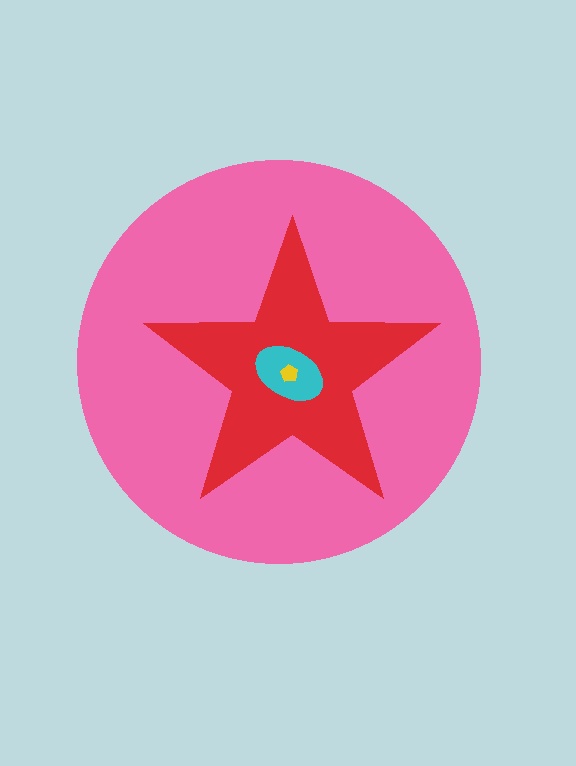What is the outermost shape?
The pink circle.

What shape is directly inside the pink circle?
The red star.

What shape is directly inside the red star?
The cyan ellipse.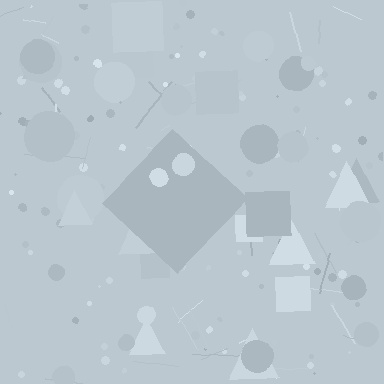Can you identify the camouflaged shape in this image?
The camouflaged shape is a diamond.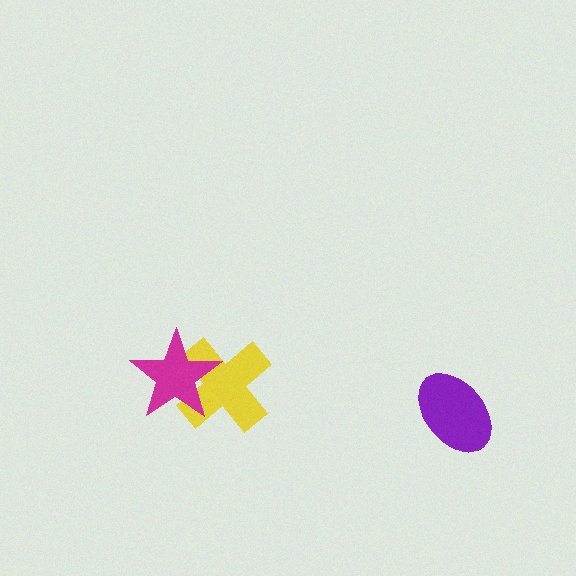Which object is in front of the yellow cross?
The magenta star is in front of the yellow cross.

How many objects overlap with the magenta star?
1 object overlaps with the magenta star.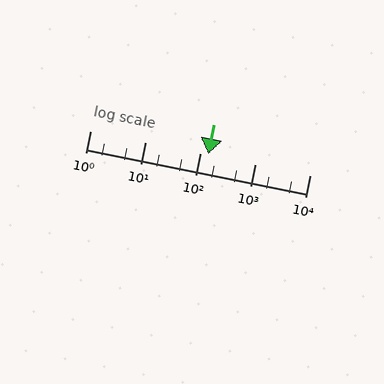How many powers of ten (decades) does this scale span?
The scale spans 4 decades, from 1 to 10000.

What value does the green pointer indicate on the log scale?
The pointer indicates approximately 140.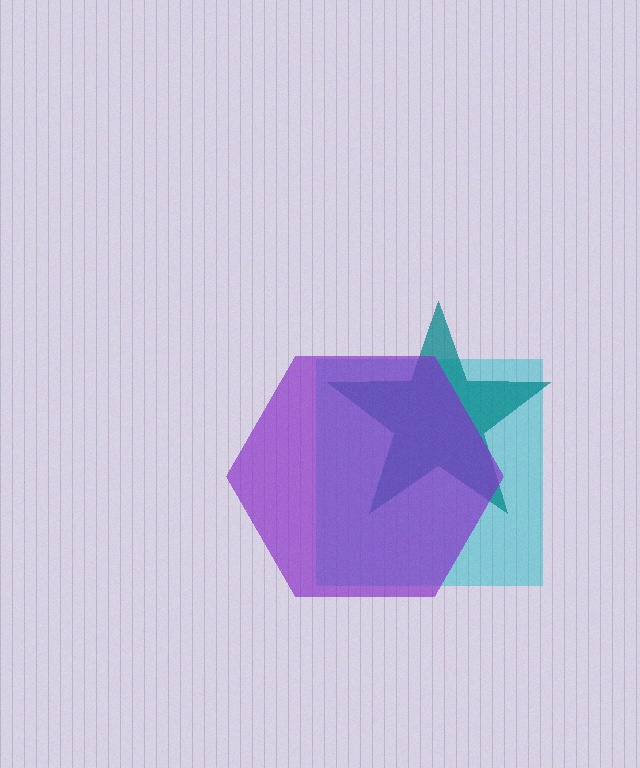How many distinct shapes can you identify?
There are 3 distinct shapes: a cyan square, a teal star, a purple hexagon.